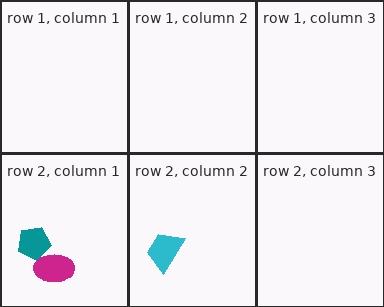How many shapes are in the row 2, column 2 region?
1.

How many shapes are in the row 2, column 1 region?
2.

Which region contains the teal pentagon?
The row 2, column 1 region.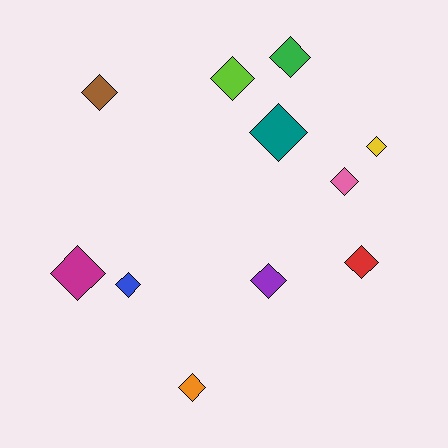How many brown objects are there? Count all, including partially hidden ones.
There is 1 brown object.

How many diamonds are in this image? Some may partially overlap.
There are 11 diamonds.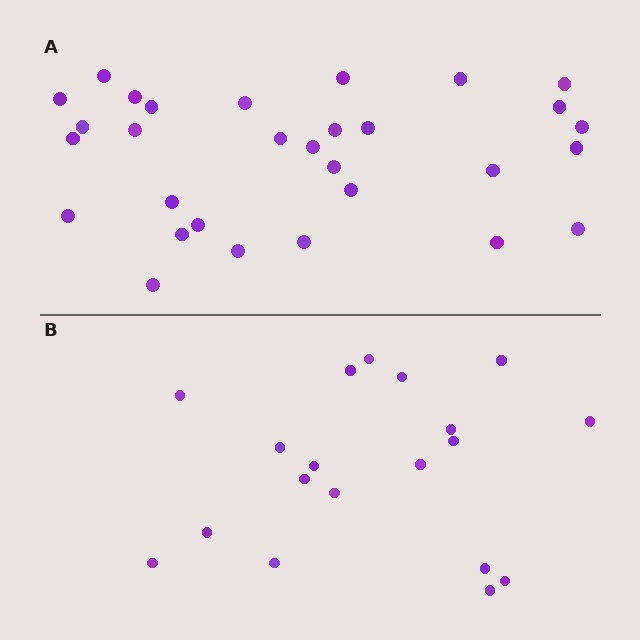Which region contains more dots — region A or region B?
Region A (the top region) has more dots.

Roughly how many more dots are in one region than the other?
Region A has roughly 12 or so more dots than region B.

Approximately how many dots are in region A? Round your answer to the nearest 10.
About 30 dots.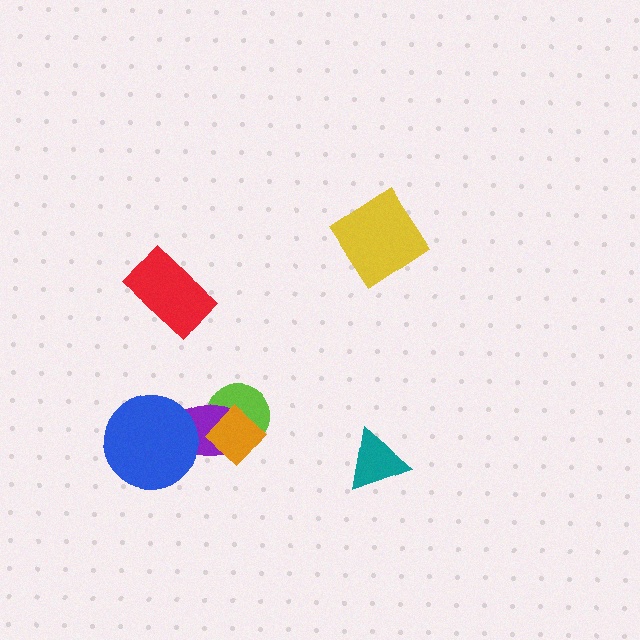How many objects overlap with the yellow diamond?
0 objects overlap with the yellow diamond.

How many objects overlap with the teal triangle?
0 objects overlap with the teal triangle.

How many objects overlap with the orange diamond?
2 objects overlap with the orange diamond.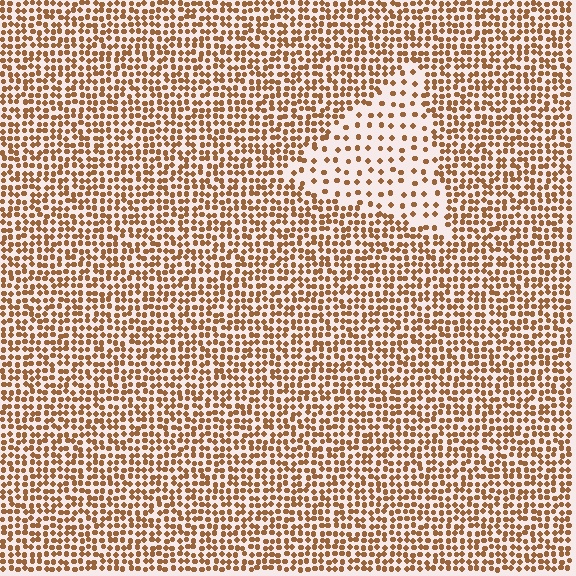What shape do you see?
I see a triangle.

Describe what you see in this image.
The image contains small brown elements arranged at two different densities. A triangle-shaped region is visible where the elements are less densely packed than the surrounding area.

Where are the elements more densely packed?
The elements are more densely packed outside the triangle boundary.